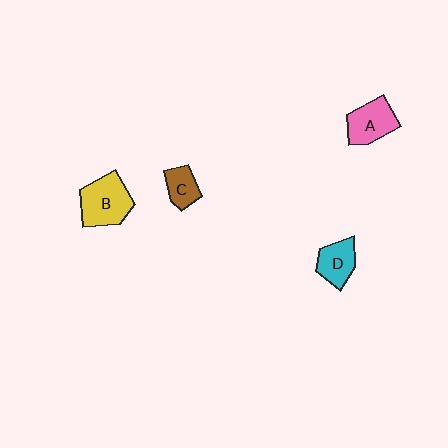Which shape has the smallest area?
Shape C (brown).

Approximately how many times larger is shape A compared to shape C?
Approximately 1.5 times.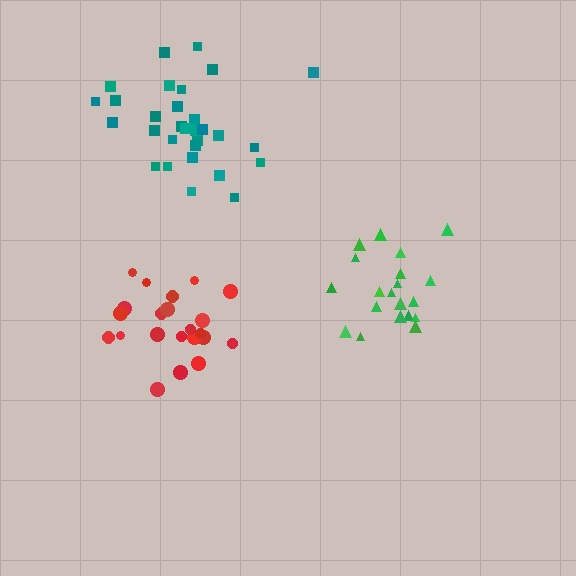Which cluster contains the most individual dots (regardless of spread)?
Teal (30).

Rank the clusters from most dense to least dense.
red, green, teal.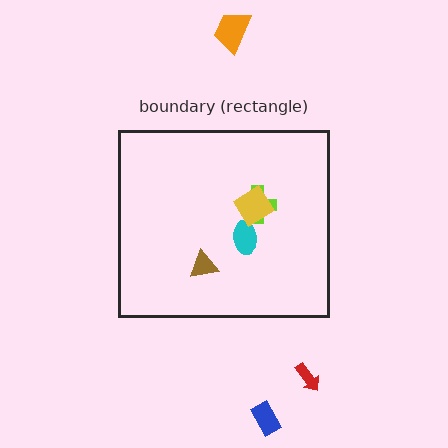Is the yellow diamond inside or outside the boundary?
Inside.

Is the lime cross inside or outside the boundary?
Inside.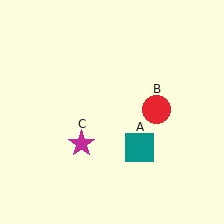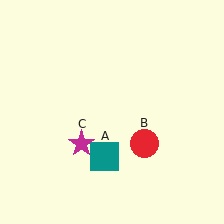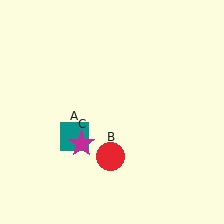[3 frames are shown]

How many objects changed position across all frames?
2 objects changed position: teal square (object A), red circle (object B).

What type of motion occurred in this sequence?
The teal square (object A), red circle (object B) rotated clockwise around the center of the scene.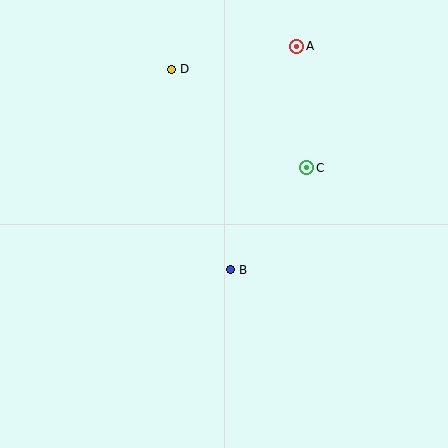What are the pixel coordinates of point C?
Point C is at (307, 168).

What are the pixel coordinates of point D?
Point D is at (171, 69).